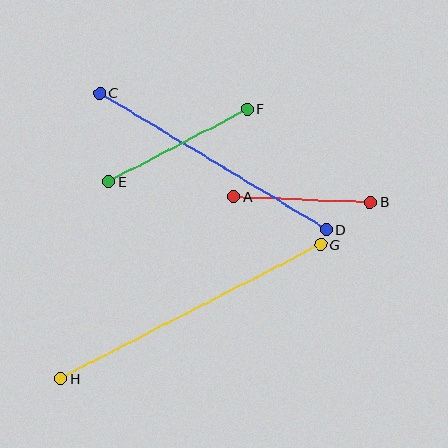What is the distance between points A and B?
The distance is approximately 137 pixels.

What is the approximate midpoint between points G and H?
The midpoint is at approximately (191, 312) pixels.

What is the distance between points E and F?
The distance is approximately 157 pixels.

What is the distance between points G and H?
The distance is approximately 293 pixels.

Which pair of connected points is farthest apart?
Points G and H are farthest apart.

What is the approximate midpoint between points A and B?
The midpoint is at approximately (302, 199) pixels.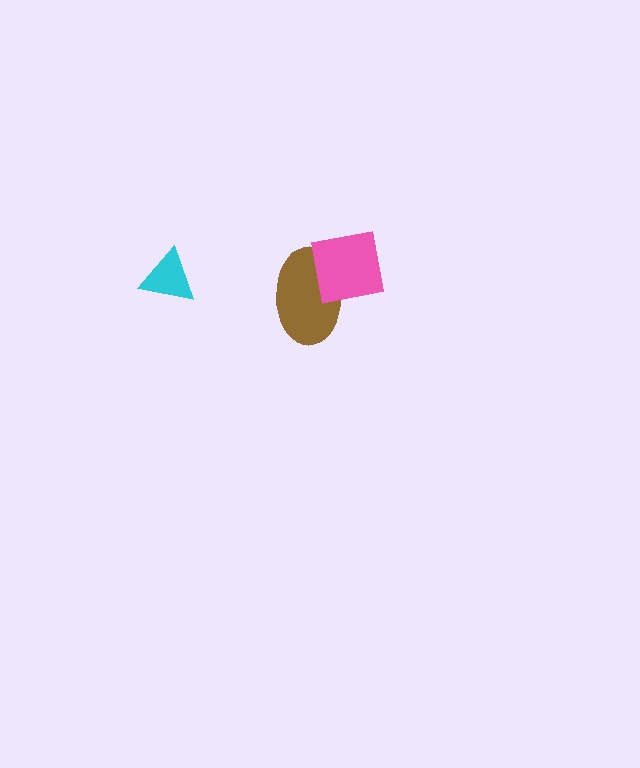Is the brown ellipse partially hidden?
Yes, it is partially covered by another shape.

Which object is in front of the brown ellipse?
The pink square is in front of the brown ellipse.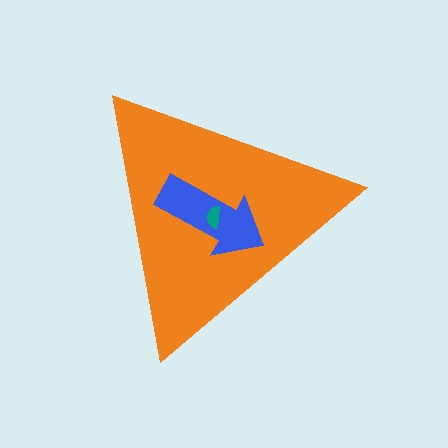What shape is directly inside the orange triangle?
The blue arrow.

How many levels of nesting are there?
3.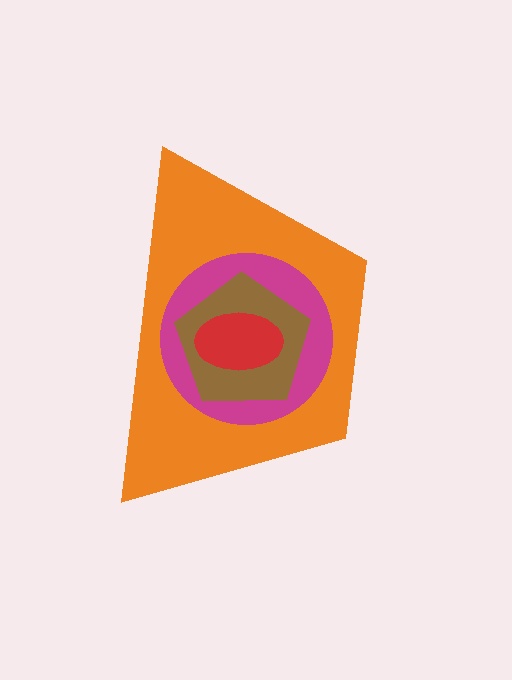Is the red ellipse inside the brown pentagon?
Yes.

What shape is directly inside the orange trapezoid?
The magenta circle.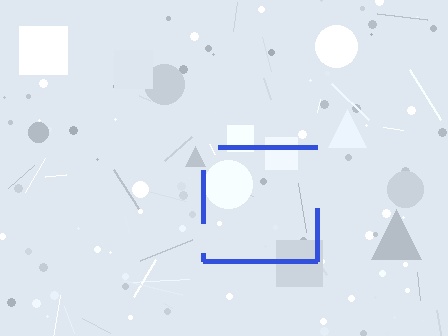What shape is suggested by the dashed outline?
The dashed outline suggests a square.